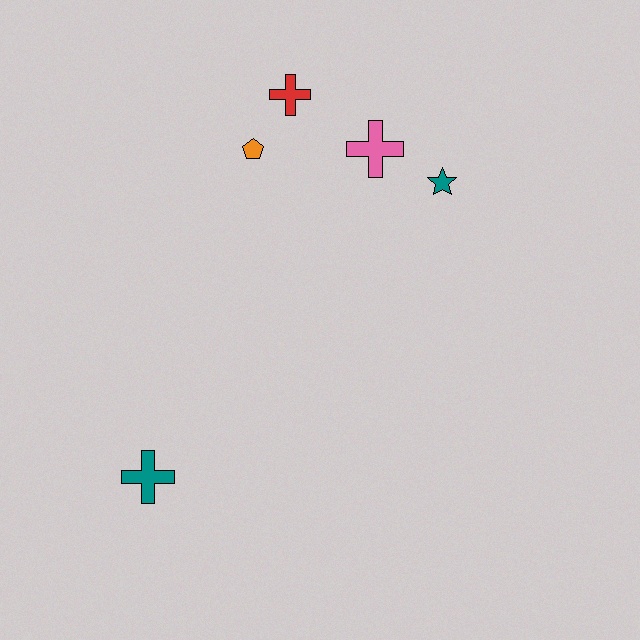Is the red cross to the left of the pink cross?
Yes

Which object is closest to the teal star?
The pink cross is closest to the teal star.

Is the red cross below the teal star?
No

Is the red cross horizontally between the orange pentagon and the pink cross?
Yes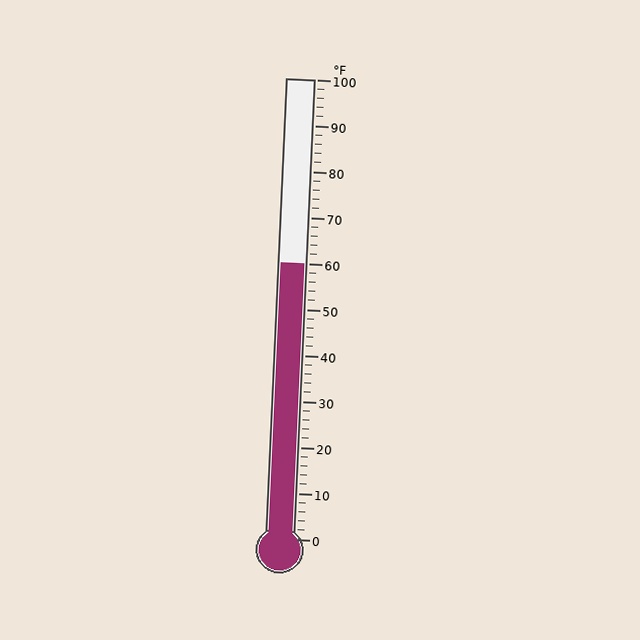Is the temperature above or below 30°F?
The temperature is above 30°F.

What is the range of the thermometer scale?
The thermometer scale ranges from 0°F to 100°F.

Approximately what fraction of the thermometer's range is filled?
The thermometer is filled to approximately 60% of its range.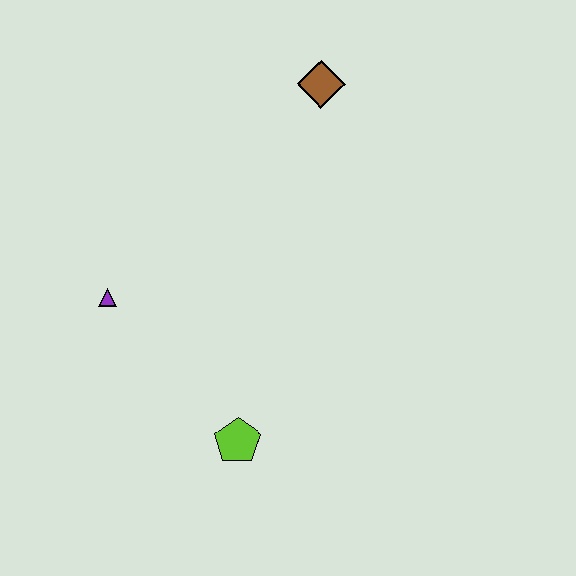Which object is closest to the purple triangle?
The lime pentagon is closest to the purple triangle.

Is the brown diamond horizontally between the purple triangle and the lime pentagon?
No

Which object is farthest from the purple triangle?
The brown diamond is farthest from the purple triangle.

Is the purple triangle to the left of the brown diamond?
Yes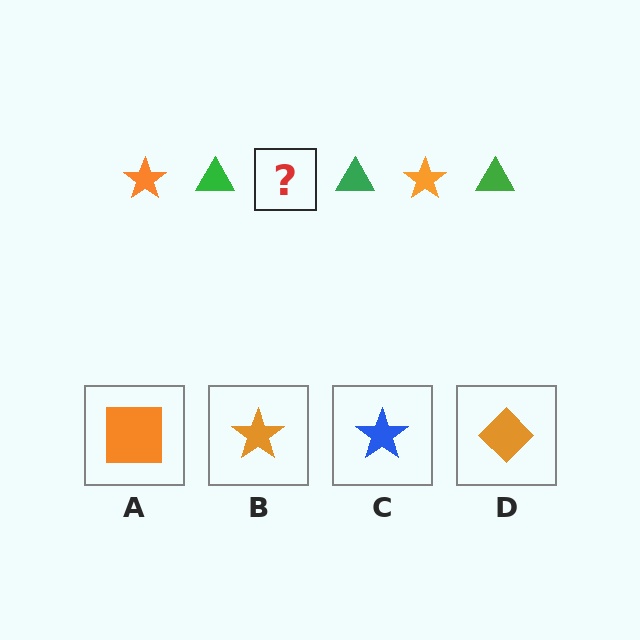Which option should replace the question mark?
Option B.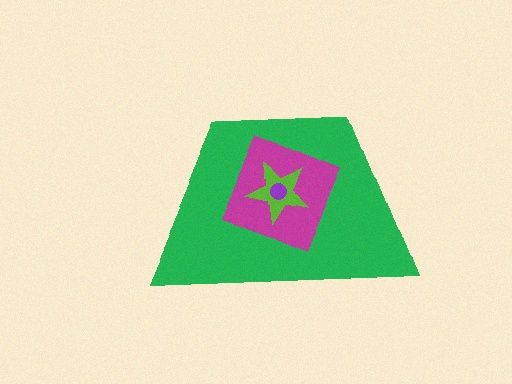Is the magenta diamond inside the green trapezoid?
Yes.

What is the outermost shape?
The green trapezoid.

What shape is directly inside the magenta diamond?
The lime star.